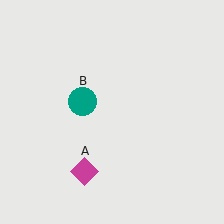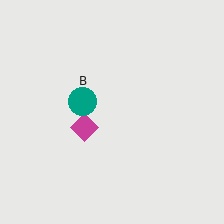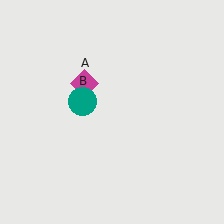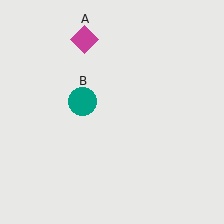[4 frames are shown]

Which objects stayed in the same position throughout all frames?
Teal circle (object B) remained stationary.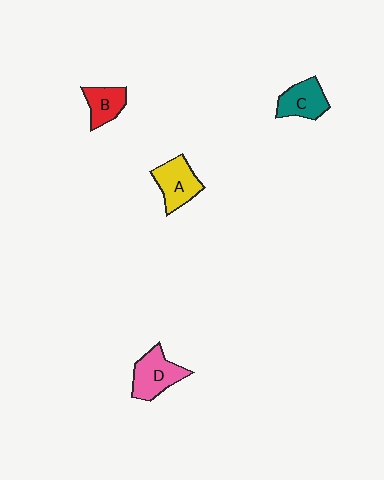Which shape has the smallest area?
Shape B (red).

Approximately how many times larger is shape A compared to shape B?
Approximately 1.3 times.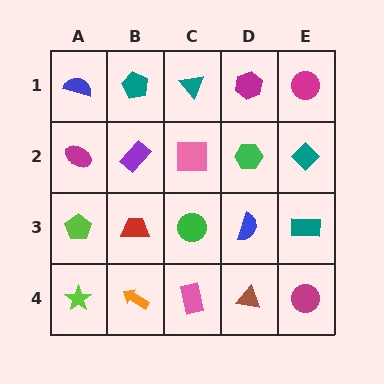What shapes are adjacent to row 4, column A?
A lime pentagon (row 3, column A), an orange arrow (row 4, column B).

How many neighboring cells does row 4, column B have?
3.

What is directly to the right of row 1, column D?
A magenta circle.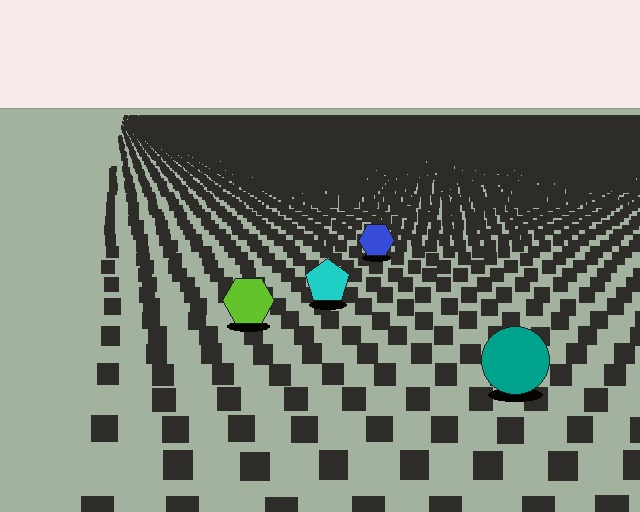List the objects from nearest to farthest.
From nearest to farthest: the teal circle, the lime hexagon, the cyan pentagon, the blue hexagon.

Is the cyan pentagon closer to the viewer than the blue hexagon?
Yes. The cyan pentagon is closer — you can tell from the texture gradient: the ground texture is coarser near it.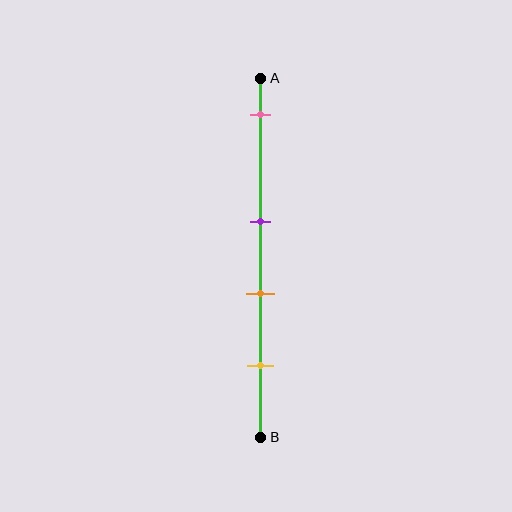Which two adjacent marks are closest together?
The purple and orange marks are the closest adjacent pair.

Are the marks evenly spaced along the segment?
No, the marks are not evenly spaced.